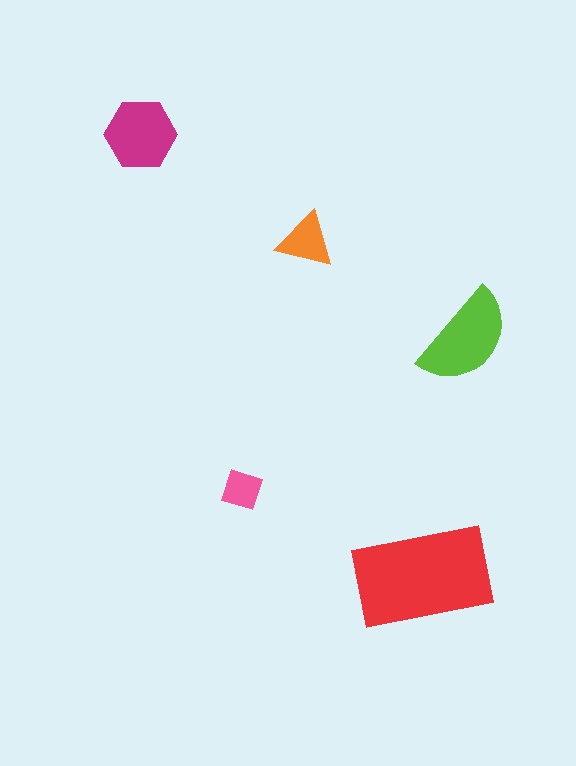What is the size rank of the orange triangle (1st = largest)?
4th.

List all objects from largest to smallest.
The red rectangle, the lime semicircle, the magenta hexagon, the orange triangle, the pink diamond.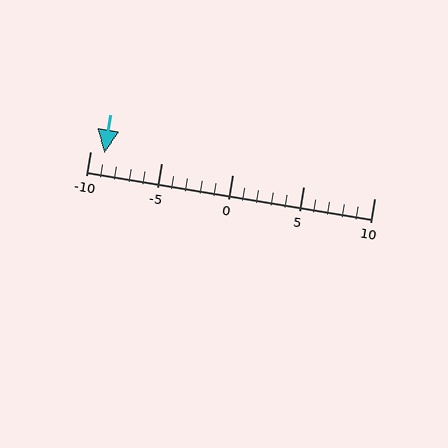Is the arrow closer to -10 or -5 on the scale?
The arrow is closer to -10.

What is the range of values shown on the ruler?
The ruler shows values from -10 to 10.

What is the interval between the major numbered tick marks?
The major tick marks are spaced 5 units apart.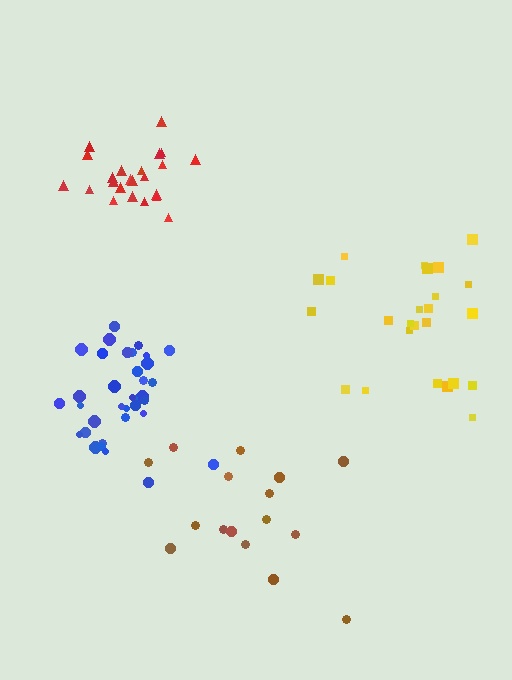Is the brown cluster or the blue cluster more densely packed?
Blue.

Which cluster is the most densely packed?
Blue.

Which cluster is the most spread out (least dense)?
Brown.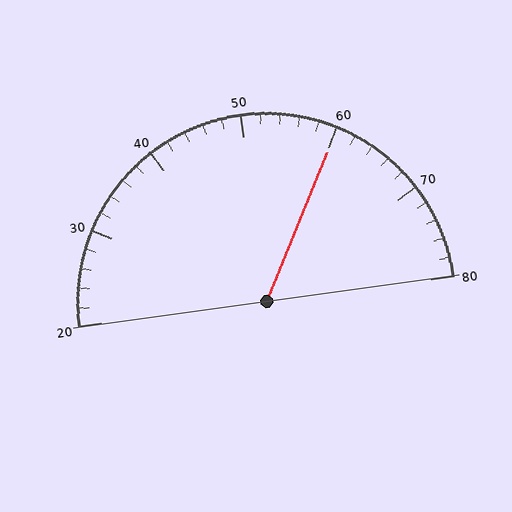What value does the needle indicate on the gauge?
The needle indicates approximately 60.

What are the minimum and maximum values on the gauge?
The gauge ranges from 20 to 80.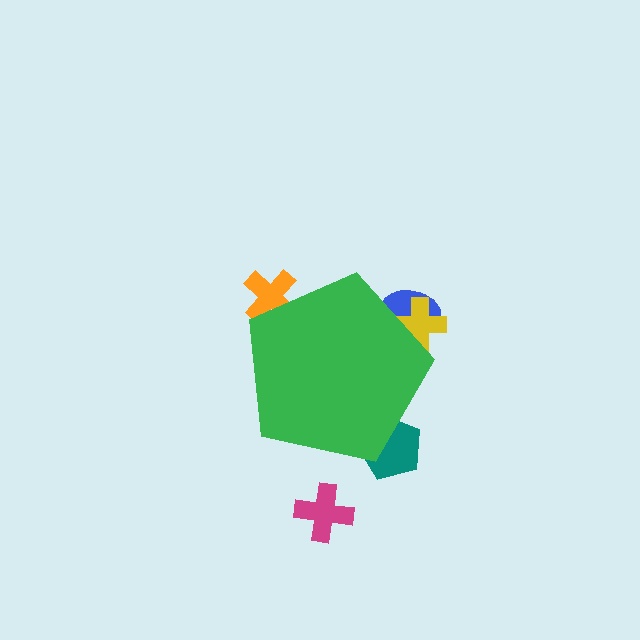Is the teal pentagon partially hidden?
Yes, the teal pentagon is partially hidden behind the green pentagon.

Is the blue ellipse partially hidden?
Yes, the blue ellipse is partially hidden behind the green pentagon.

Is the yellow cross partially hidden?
Yes, the yellow cross is partially hidden behind the green pentagon.